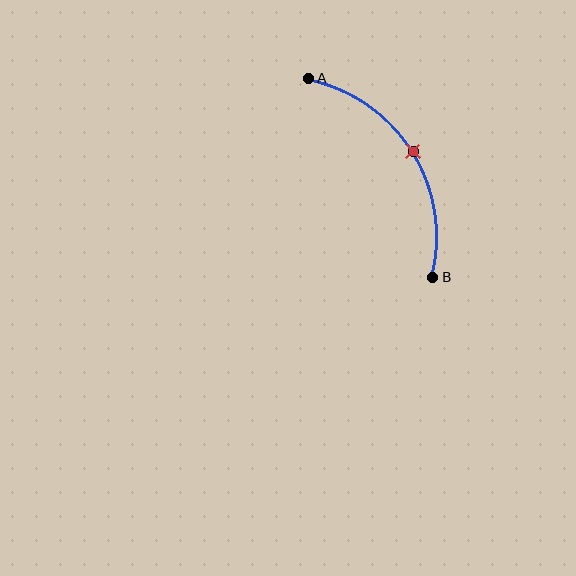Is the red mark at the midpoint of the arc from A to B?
Yes. The red mark lies on the arc at equal arc-length from both A and B — it is the arc midpoint.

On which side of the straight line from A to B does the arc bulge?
The arc bulges to the right of the straight line connecting A and B.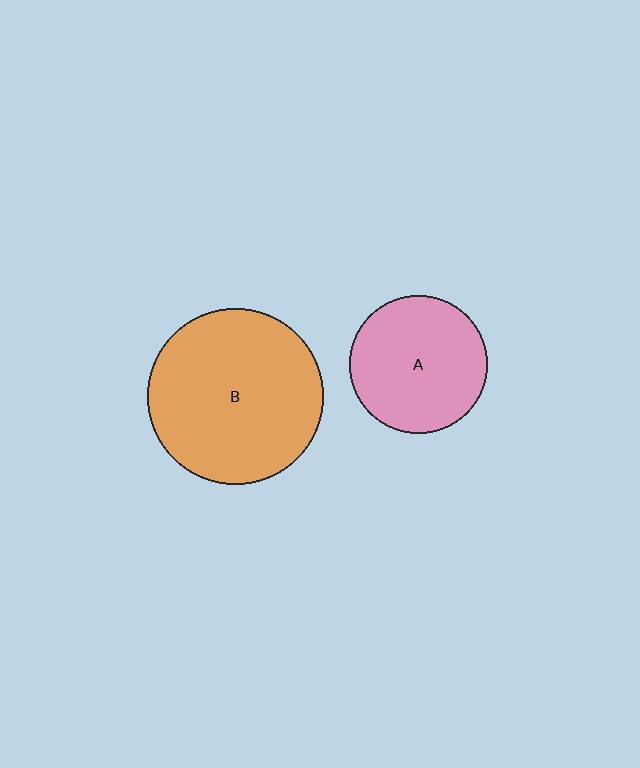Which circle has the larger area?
Circle B (orange).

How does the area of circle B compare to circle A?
Approximately 1.6 times.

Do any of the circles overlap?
No, none of the circles overlap.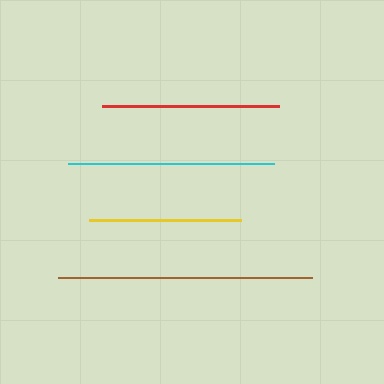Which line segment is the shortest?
The yellow line is the shortest at approximately 152 pixels.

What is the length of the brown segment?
The brown segment is approximately 253 pixels long.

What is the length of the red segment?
The red segment is approximately 177 pixels long.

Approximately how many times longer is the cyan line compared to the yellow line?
The cyan line is approximately 1.4 times the length of the yellow line.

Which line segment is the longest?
The brown line is the longest at approximately 253 pixels.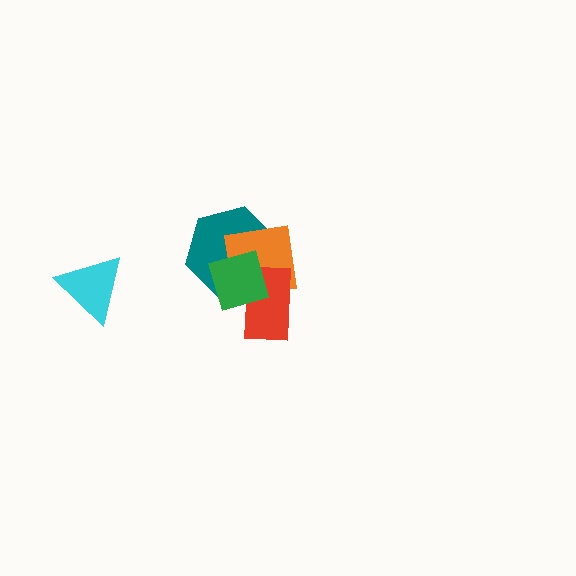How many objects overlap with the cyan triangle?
0 objects overlap with the cyan triangle.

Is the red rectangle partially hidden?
Yes, it is partially covered by another shape.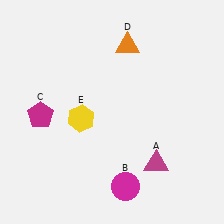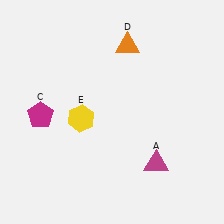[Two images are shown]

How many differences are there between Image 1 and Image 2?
There is 1 difference between the two images.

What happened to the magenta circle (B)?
The magenta circle (B) was removed in Image 2. It was in the bottom-right area of Image 1.